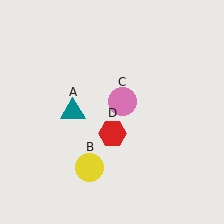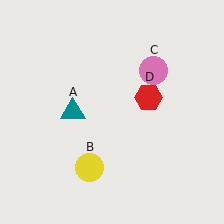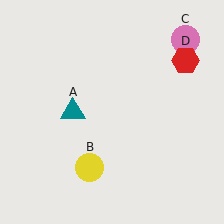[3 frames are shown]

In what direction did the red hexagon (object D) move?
The red hexagon (object D) moved up and to the right.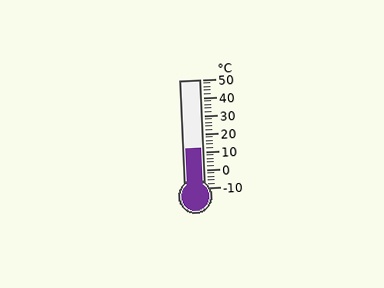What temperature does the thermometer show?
The thermometer shows approximately 12°C.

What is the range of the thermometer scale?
The thermometer scale ranges from -10°C to 50°C.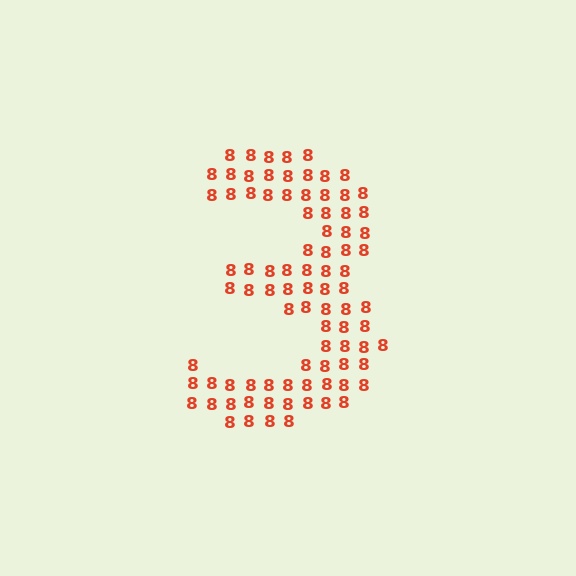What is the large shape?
The large shape is the digit 3.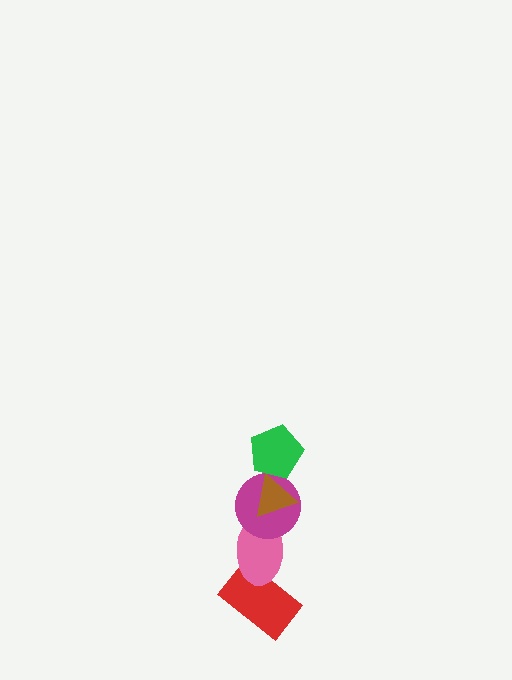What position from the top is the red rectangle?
The red rectangle is 5th from the top.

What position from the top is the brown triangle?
The brown triangle is 2nd from the top.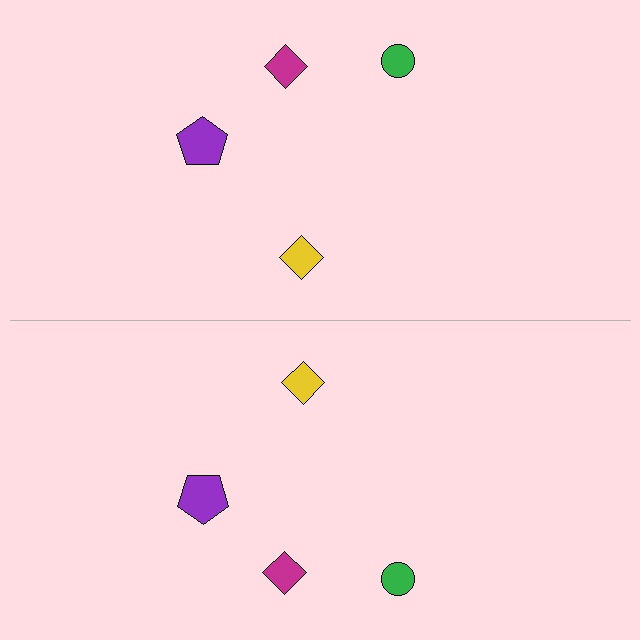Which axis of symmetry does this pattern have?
The pattern has a horizontal axis of symmetry running through the center of the image.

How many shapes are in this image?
There are 8 shapes in this image.